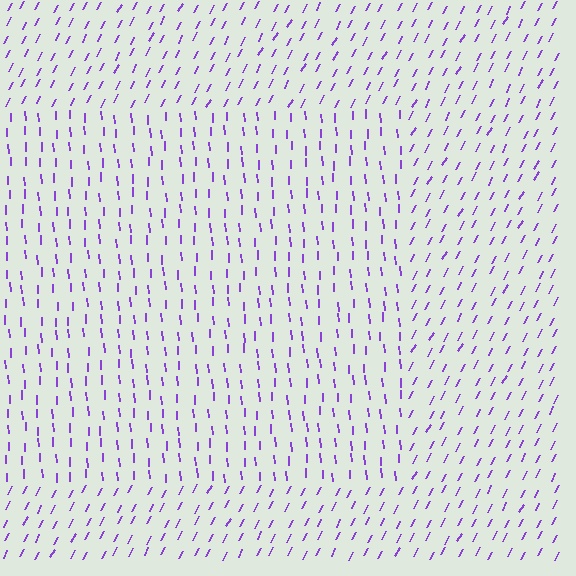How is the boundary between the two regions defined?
The boundary is defined purely by a change in line orientation (approximately 32 degrees difference). All lines are the same color and thickness.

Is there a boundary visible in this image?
Yes, there is a texture boundary formed by a change in line orientation.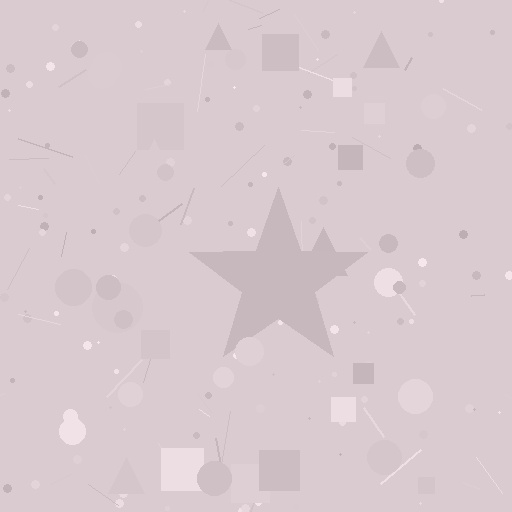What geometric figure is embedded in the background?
A star is embedded in the background.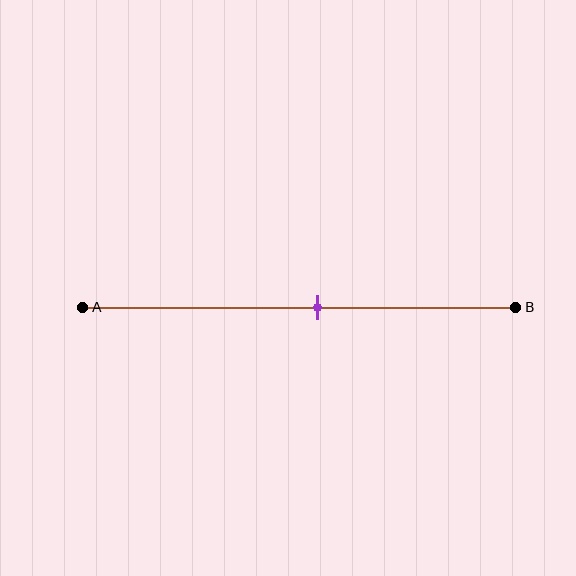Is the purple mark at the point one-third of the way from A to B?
No, the mark is at about 55% from A, not at the 33% one-third point.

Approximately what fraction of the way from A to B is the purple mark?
The purple mark is approximately 55% of the way from A to B.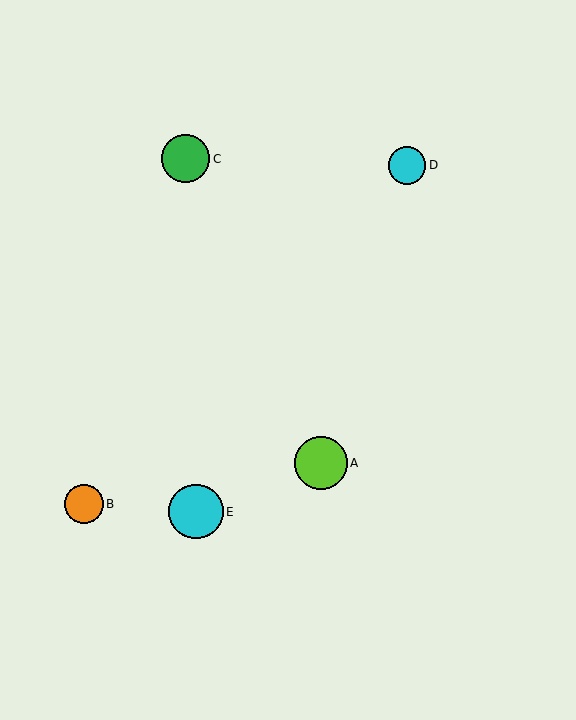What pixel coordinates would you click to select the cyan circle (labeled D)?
Click at (407, 165) to select the cyan circle D.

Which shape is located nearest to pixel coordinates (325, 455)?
The lime circle (labeled A) at (321, 463) is nearest to that location.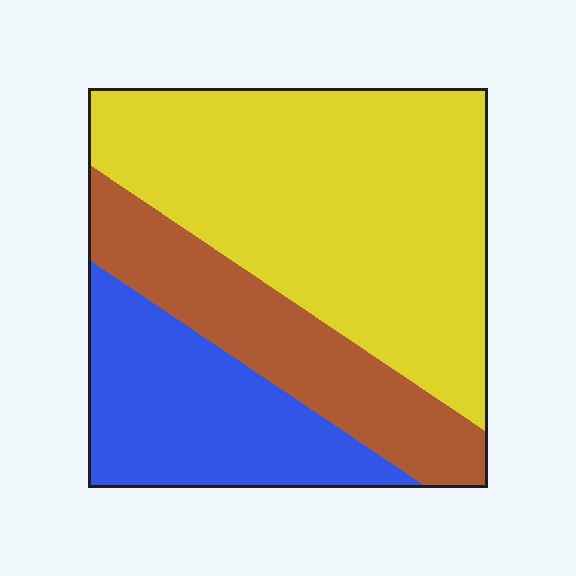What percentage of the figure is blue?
Blue covers around 25% of the figure.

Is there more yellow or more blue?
Yellow.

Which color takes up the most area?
Yellow, at roughly 55%.